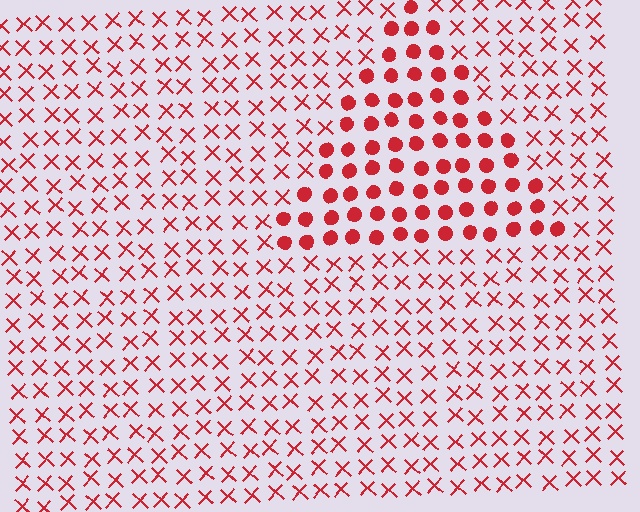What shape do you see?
I see a triangle.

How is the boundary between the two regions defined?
The boundary is defined by a change in element shape: circles inside vs. X marks outside. All elements share the same color and spacing.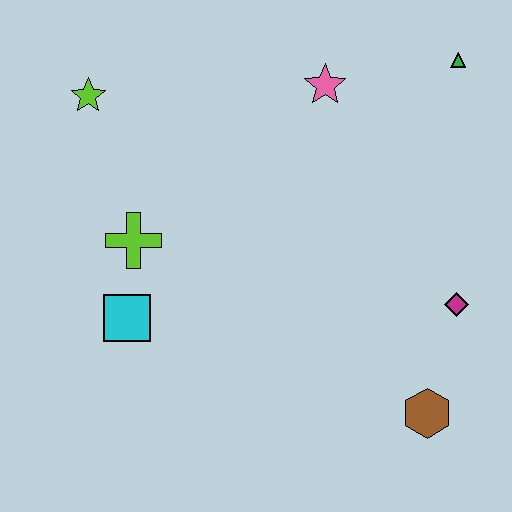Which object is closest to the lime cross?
The cyan square is closest to the lime cross.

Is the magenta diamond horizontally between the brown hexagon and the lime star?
No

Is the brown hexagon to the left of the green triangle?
Yes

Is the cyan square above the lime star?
No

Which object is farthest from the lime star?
The brown hexagon is farthest from the lime star.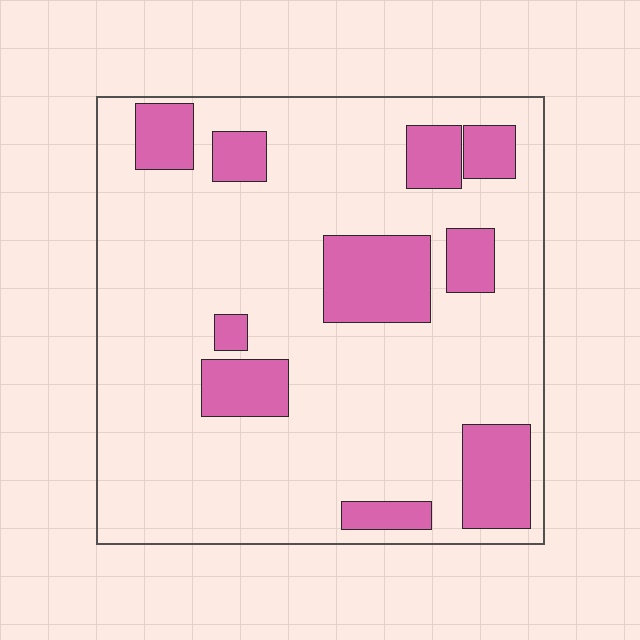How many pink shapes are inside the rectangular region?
10.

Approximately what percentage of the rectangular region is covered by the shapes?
Approximately 20%.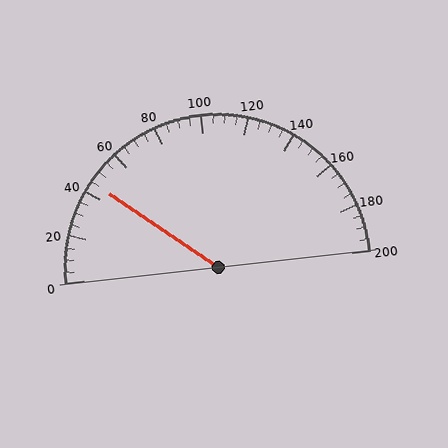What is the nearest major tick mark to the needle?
The nearest major tick mark is 40.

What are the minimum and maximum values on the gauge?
The gauge ranges from 0 to 200.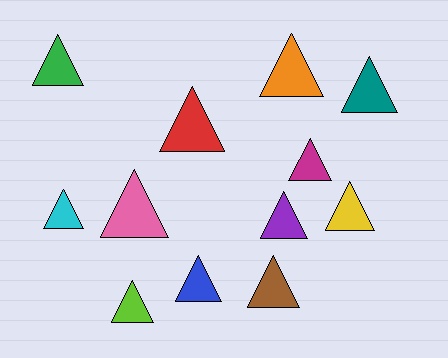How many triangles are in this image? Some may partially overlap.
There are 12 triangles.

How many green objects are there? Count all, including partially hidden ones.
There is 1 green object.